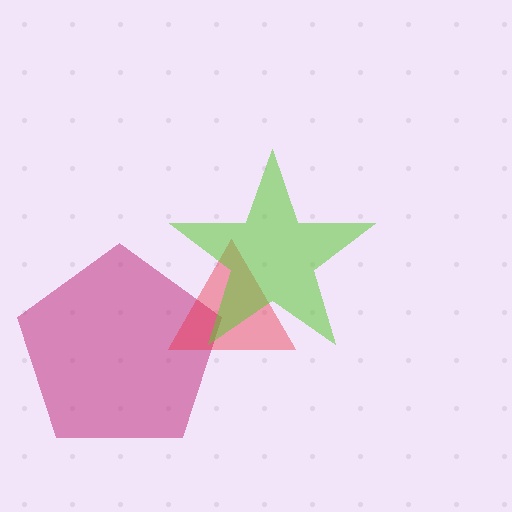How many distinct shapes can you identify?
There are 3 distinct shapes: a magenta pentagon, a red triangle, a lime star.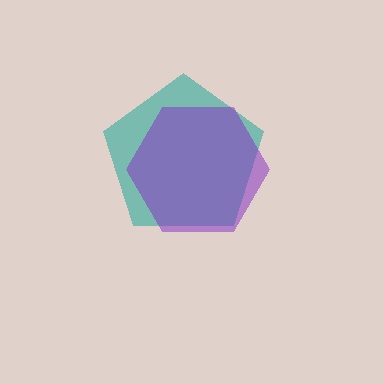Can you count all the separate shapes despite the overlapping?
Yes, there are 2 separate shapes.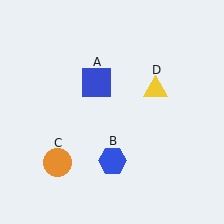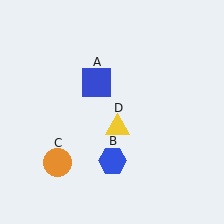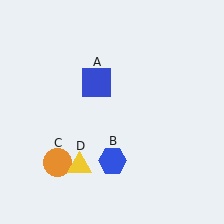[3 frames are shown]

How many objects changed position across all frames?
1 object changed position: yellow triangle (object D).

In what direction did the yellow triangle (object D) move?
The yellow triangle (object D) moved down and to the left.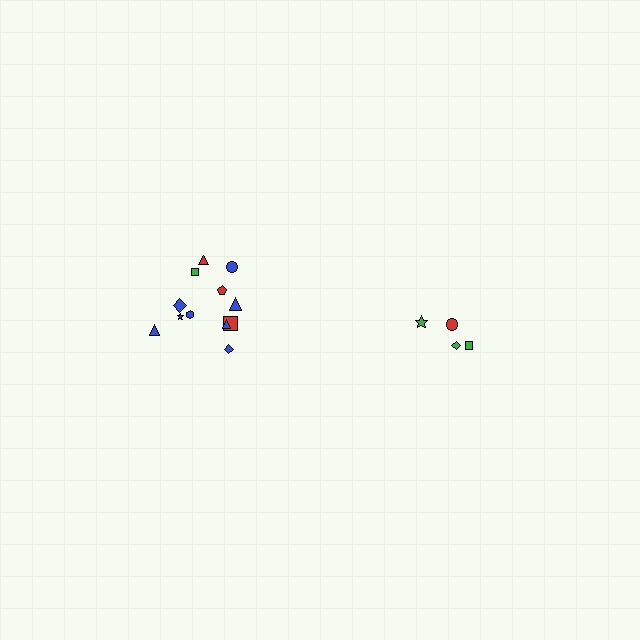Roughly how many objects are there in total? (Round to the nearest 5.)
Roughly 15 objects in total.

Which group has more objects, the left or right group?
The left group.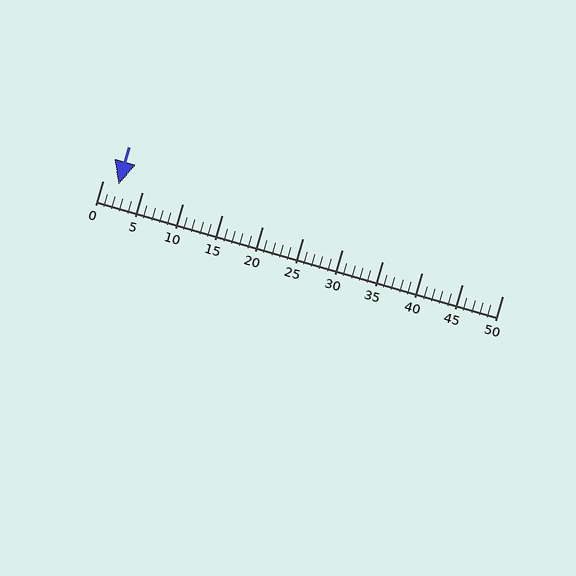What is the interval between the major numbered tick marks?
The major tick marks are spaced 5 units apart.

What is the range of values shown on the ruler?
The ruler shows values from 0 to 50.